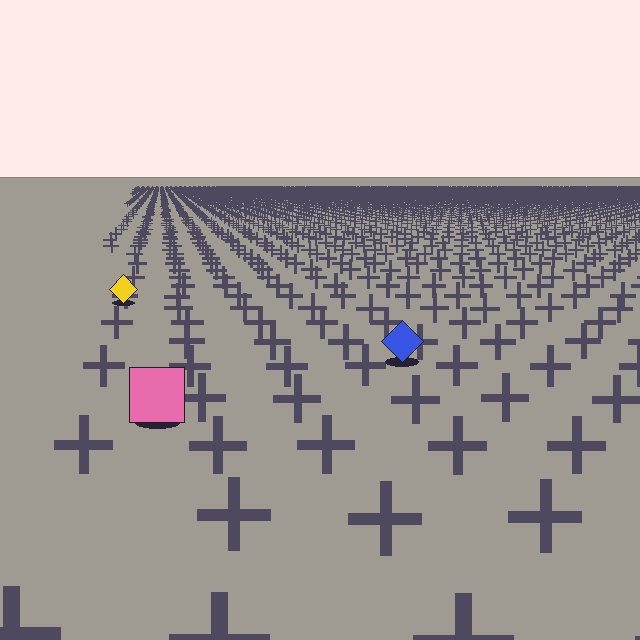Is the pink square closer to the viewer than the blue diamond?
Yes. The pink square is closer — you can tell from the texture gradient: the ground texture is coarser near it.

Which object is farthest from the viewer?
The yellow diamond is farthest from the viewer. It appears smaller and the ground texture around it is denser.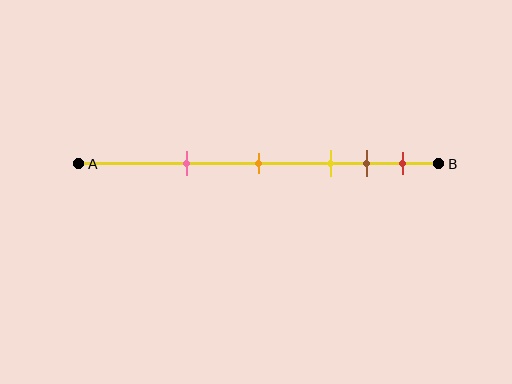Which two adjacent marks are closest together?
The brown and red marks are the closest adjacent pair.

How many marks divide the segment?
There are 5 marks dividing the segment.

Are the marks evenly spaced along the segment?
No, the marks are not evenly spaced.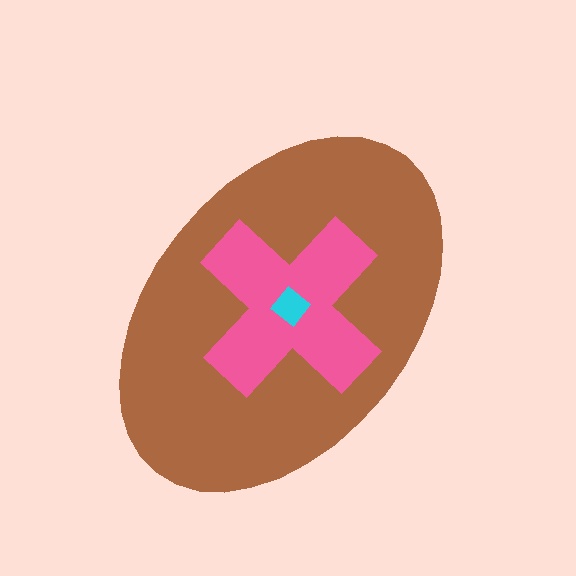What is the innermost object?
The cyan diamond.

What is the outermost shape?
The brown ellipse.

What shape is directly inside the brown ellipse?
The pink cross.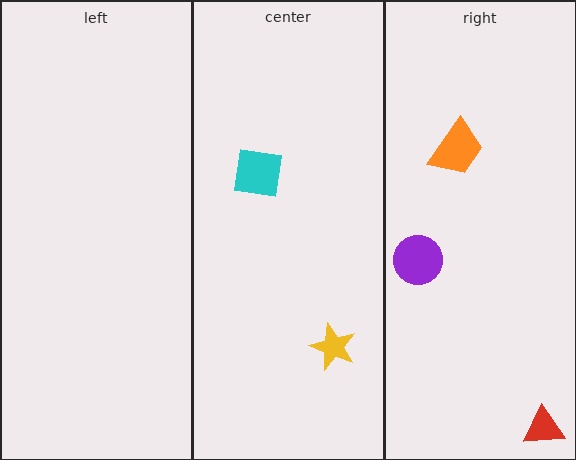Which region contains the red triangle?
The right region.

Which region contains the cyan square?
The center region.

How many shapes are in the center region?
2.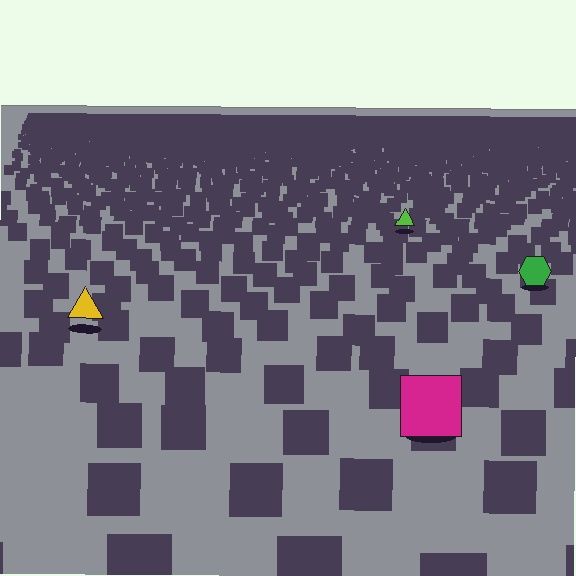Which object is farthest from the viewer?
The lime triangle is farthest from the viewer. It appears smaller and the ground texture around it is denser.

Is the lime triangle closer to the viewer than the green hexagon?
No. The green hexagon is closer — you can tell from the texture gradient: the ground texture is coarser near it.